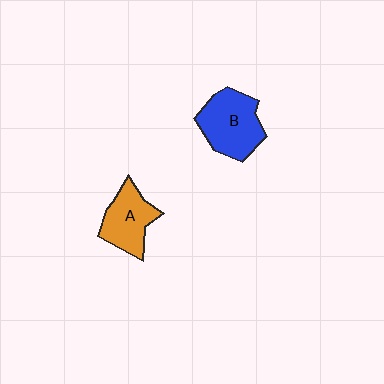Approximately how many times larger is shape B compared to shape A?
Approximately 1.3 times.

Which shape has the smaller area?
Shape A (orange).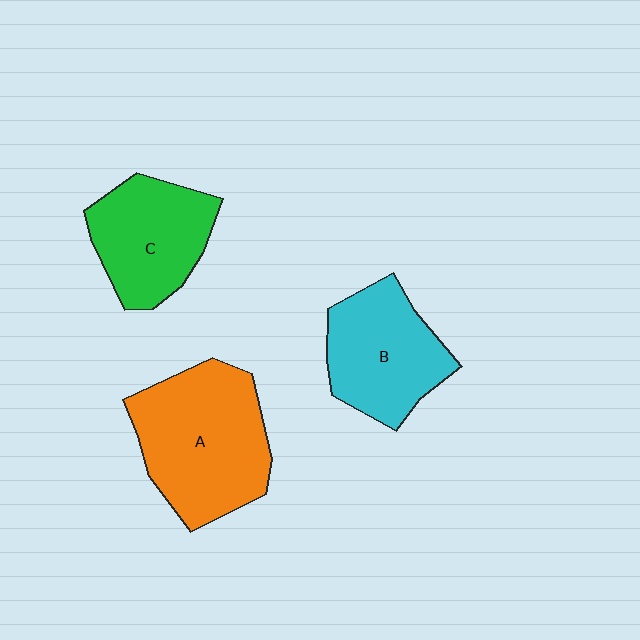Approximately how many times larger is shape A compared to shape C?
Approximately 1.4 times.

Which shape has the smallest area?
Shape C (green).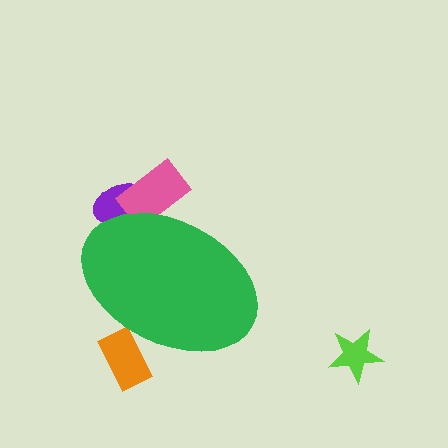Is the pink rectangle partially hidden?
Yes, the pink rectangle is partially hidden behind the green ellipse.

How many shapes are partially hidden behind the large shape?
3 shapes are partially hidden.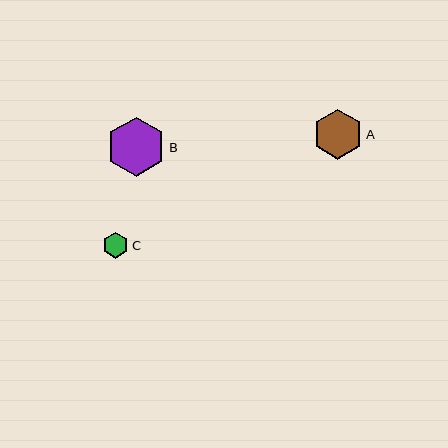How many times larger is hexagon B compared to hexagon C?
Hexagon B is approximately 2.3 times the size of hexagon C.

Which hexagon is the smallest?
Hexagon C is the smallest with a size of approximately 26 pixels.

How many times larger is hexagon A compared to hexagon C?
Hexagon A is approximately 1.9 times the size of hexagon C.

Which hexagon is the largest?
Hexagon B is the largest with a size of approximately 59 pixels.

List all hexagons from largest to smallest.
From largest to smallest: B, A, C.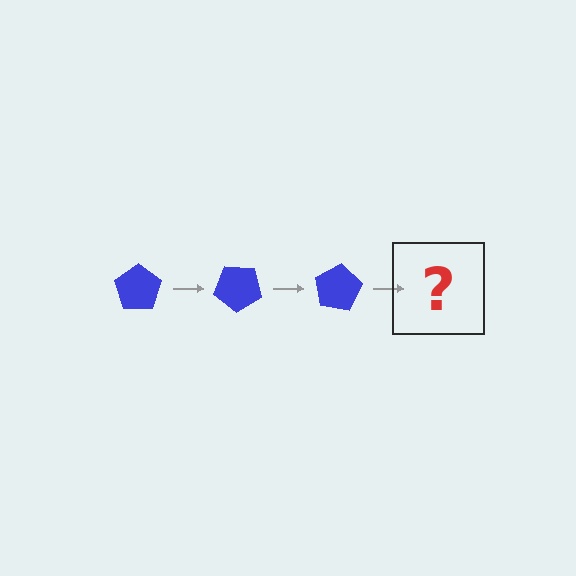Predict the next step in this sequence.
The next step is a blue pentagon rotated 120 degrees.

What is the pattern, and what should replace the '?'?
The pattern is that the pentagon rotates 40 degrees each step. The '?' should be a blue pentagon rotated 120 degrees.